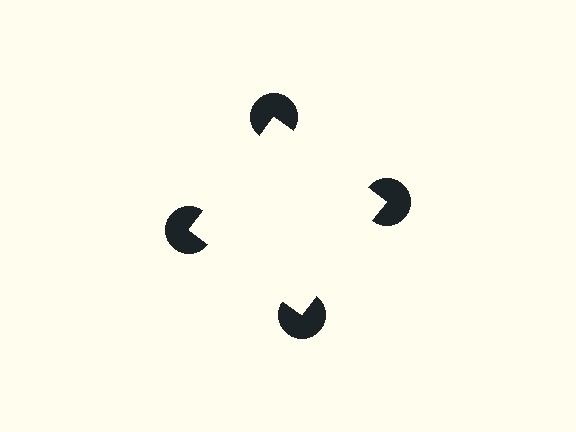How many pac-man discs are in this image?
There are 4 — one at each vertex of the illusory square.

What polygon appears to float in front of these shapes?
An illusory square — its edges are inferred from the aligned wedge cuts in the pac-man discs, not physically drawn.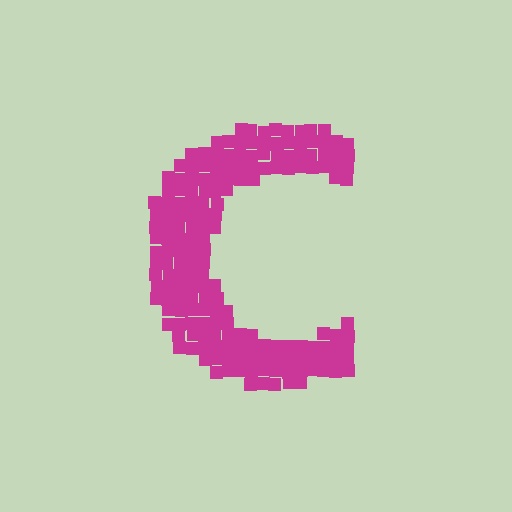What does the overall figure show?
The overall figure shows the letter C.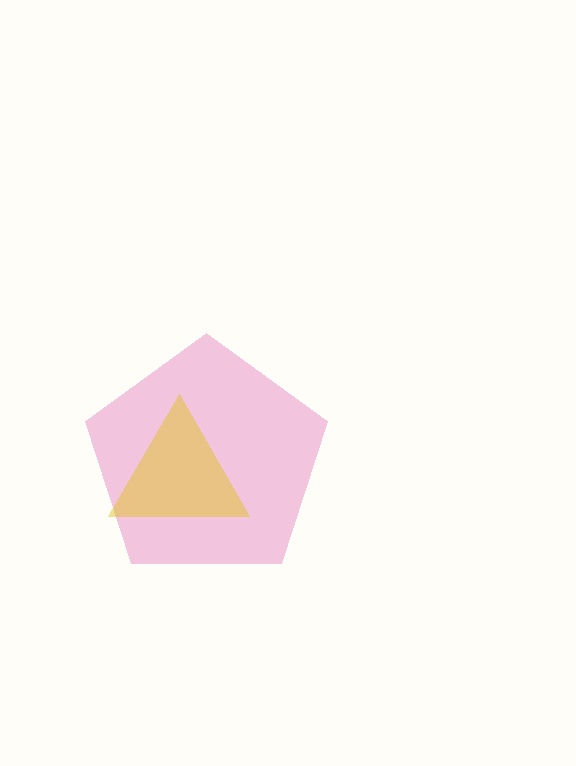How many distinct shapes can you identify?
There are 2 distinct shapes: a pink pentagon, a yellow triangle.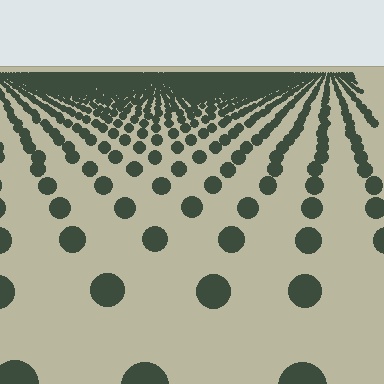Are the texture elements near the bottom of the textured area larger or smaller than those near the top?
Larger. Near the bottom, elements are closer to the viewer and appear at a bigger on-screen size.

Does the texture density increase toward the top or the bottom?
Density increases toward the top.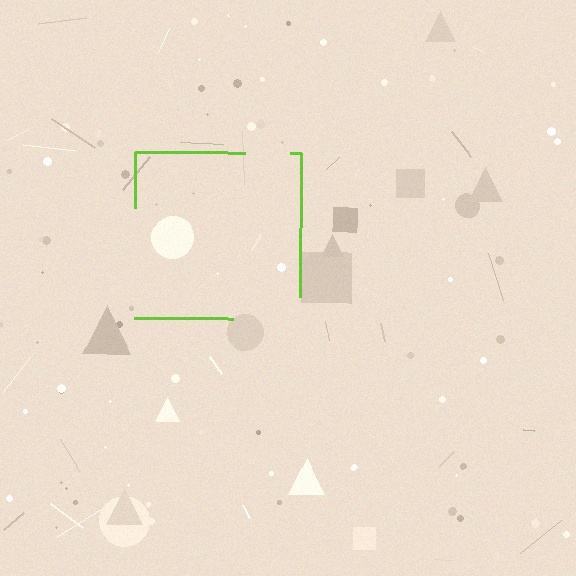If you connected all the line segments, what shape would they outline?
They would outline a square.